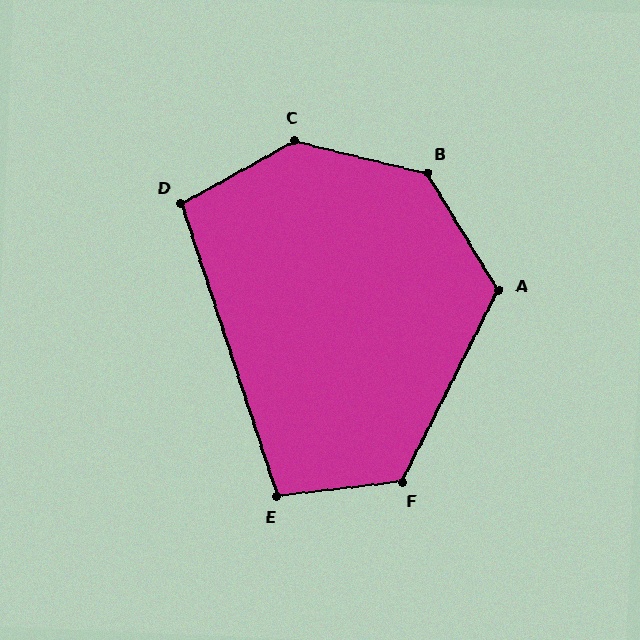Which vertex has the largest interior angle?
C, at approximately 137 degrees.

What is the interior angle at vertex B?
Approximately 136 degrees (obtuse).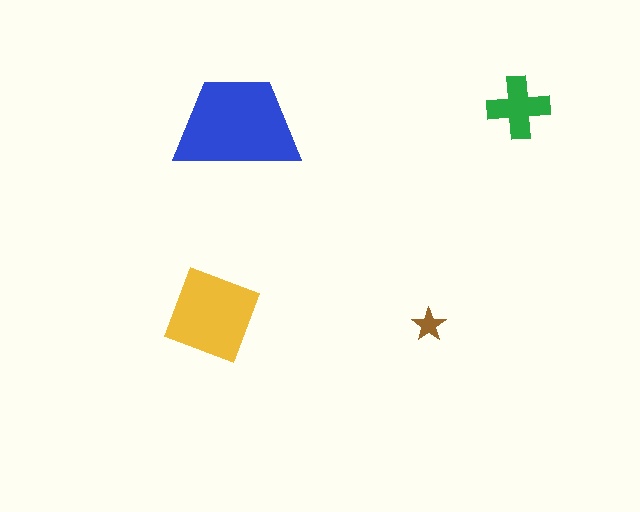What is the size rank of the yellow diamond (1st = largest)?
2nd.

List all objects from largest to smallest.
The blue trapezoid, the yellow diamond, the green cross, the brown star.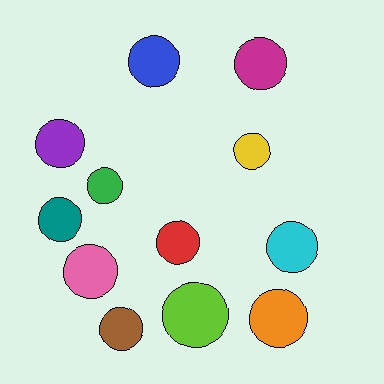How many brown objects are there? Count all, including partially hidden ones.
There is 1 brown object.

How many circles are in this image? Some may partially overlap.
There are 12 circles.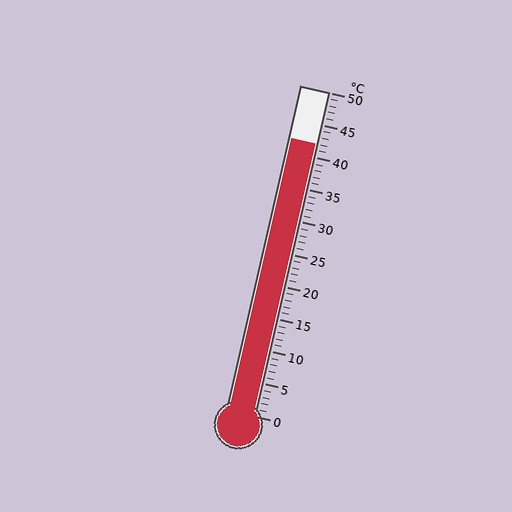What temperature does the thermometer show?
The thermometer shows approximately 42°C.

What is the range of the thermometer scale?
The thermometer scale ranges from 0°C to 50°C.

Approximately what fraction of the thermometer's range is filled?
The thermometer is filled to approximately 85% of its range.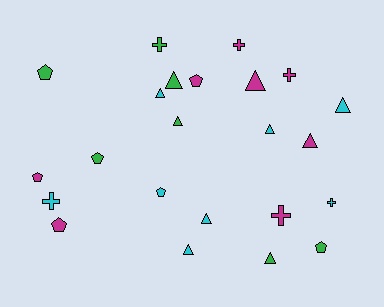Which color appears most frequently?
Cyan, with 8 objects.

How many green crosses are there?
There is 1 green cross.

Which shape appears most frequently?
Triangle, with 10 objects.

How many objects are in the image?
There are 23 objects.